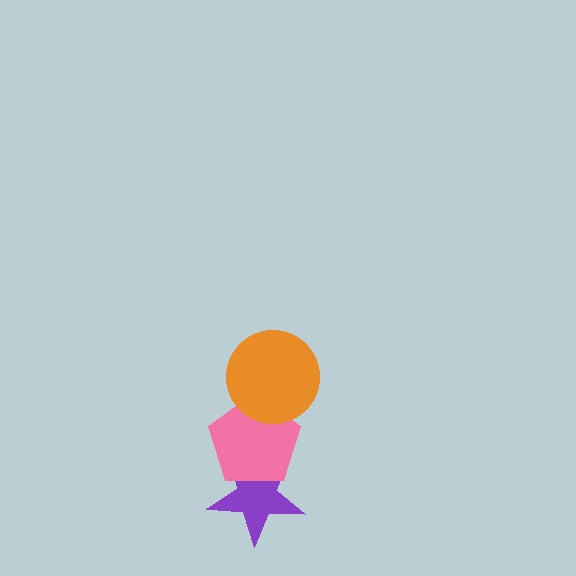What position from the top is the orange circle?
The orange circle is 1st from the top.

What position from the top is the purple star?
The purple star is 3rd from the top.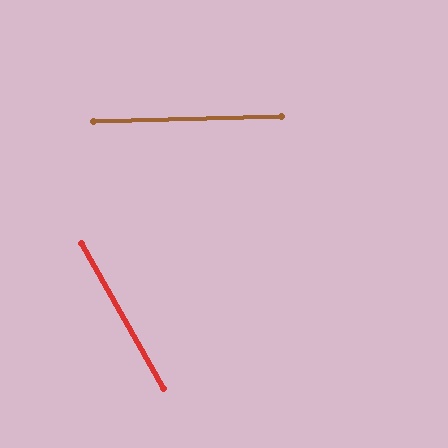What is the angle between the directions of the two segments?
Approximately 62 degrees.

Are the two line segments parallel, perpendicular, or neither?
Neither parallel nor perpendicular — they differ by about 62°.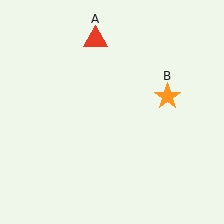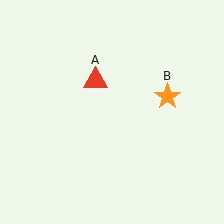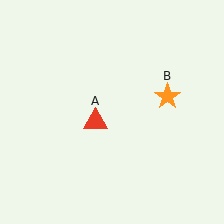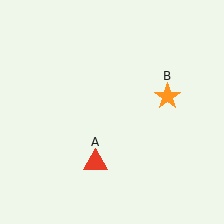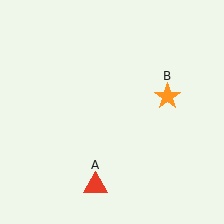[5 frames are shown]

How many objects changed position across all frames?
1 object changed position: red triangle (object A).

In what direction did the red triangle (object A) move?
The red triangle (object A) moved down.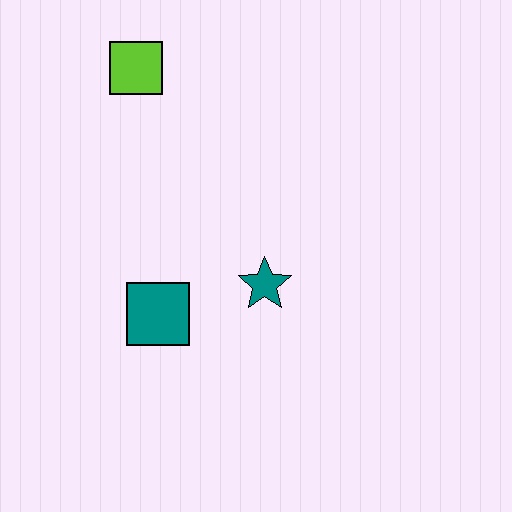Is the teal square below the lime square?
Yes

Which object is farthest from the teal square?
The lime square is farthest from the teal square.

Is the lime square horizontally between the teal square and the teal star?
No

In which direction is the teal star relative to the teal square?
The teal star is to the right of the teal square.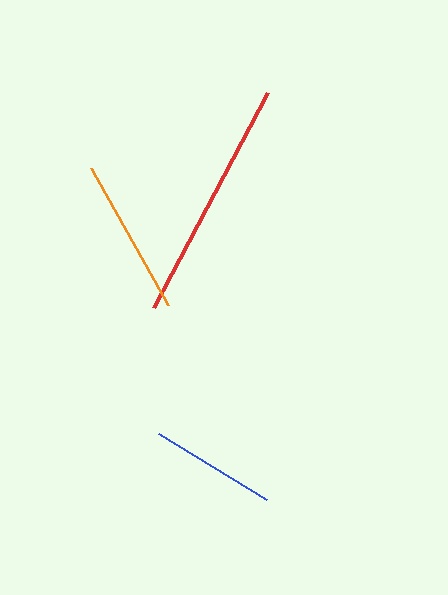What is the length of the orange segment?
The orange segment is approximately 157 pixels long.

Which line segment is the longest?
The red line is the longest at approximately 243 pixels.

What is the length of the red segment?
The red segment is approximately 243 pixels long.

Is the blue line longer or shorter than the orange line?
The orange line is longer than the blue line.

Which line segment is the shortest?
The blue line is the shortest at approximately 126 pixels.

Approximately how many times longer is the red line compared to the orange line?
The red line is approximately 1.5 times the length of the orange line.